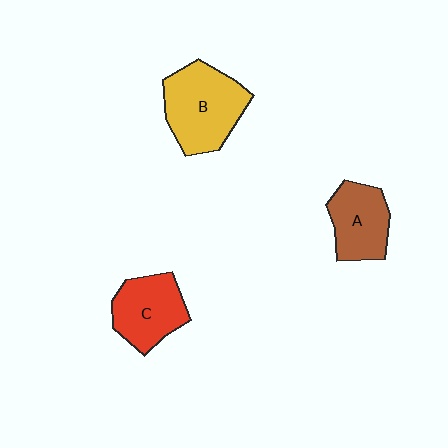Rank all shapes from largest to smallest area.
From largest to smallest: B (yellow), C (red), A (brown).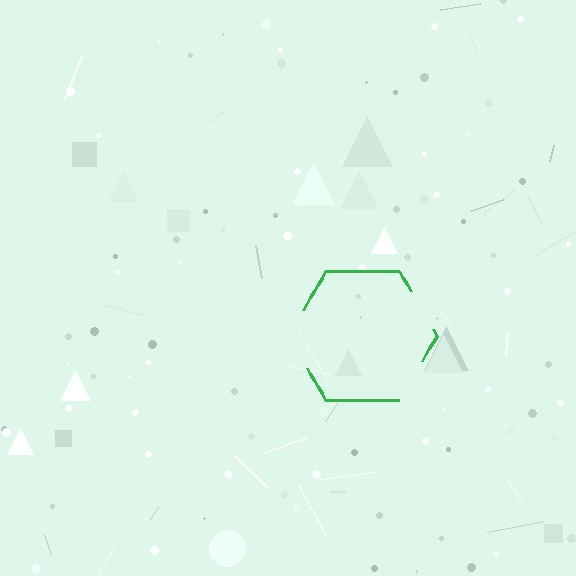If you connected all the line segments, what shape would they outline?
They would outline a hexagon.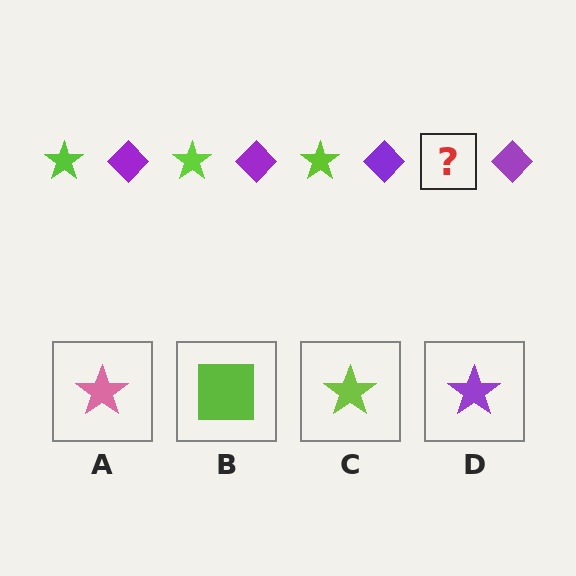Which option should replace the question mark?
Option C.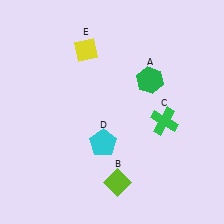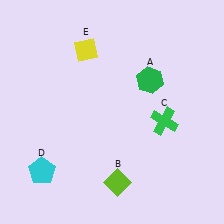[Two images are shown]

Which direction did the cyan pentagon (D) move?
The cyan pentagon (D) moved left.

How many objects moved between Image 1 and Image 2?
1 object moved between the two images.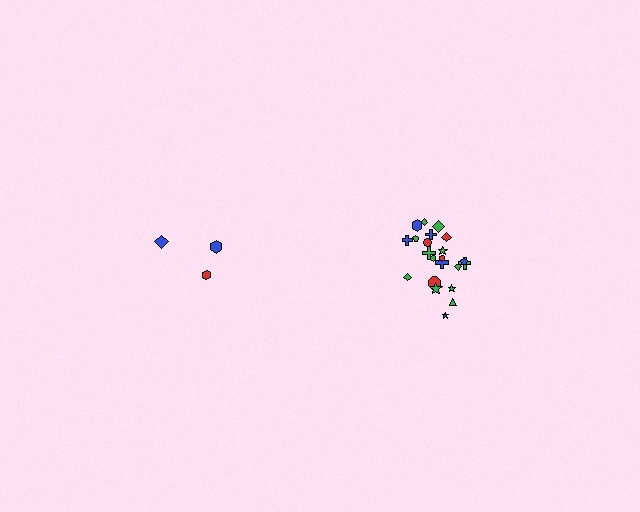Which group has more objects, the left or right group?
The right group.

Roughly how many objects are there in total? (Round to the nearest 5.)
Roughly 25 objects in total.